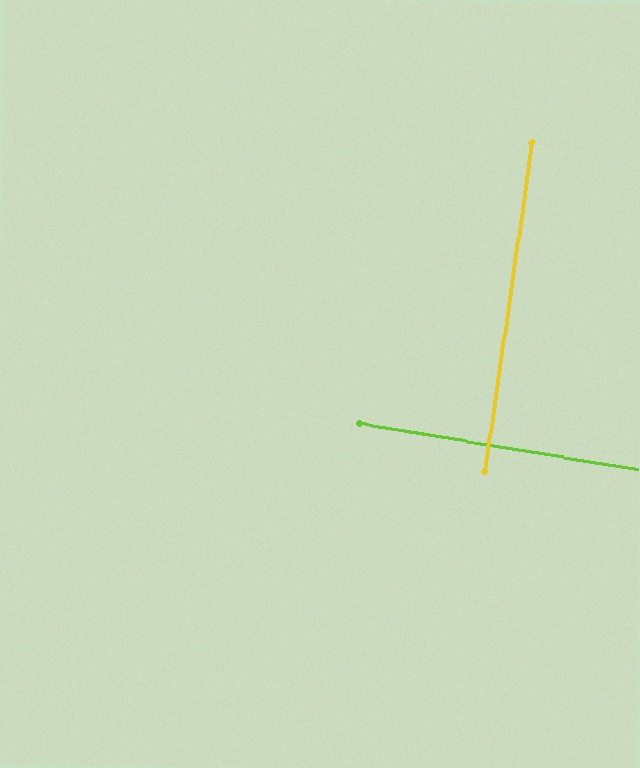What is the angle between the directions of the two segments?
Approximately 89 degrees.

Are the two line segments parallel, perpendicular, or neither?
Perpendicular — they meet at approximately 89°.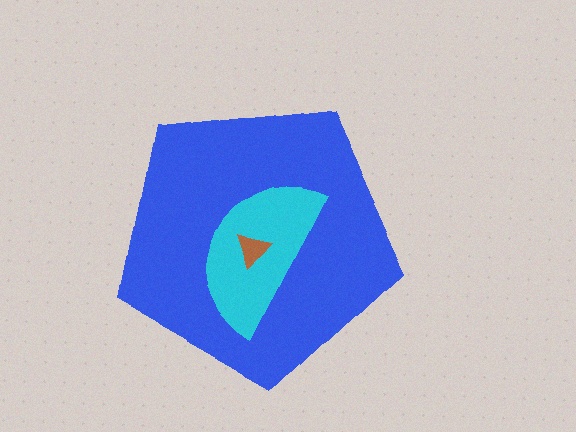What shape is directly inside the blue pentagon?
The cyan semicircle.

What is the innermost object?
The brown triangle.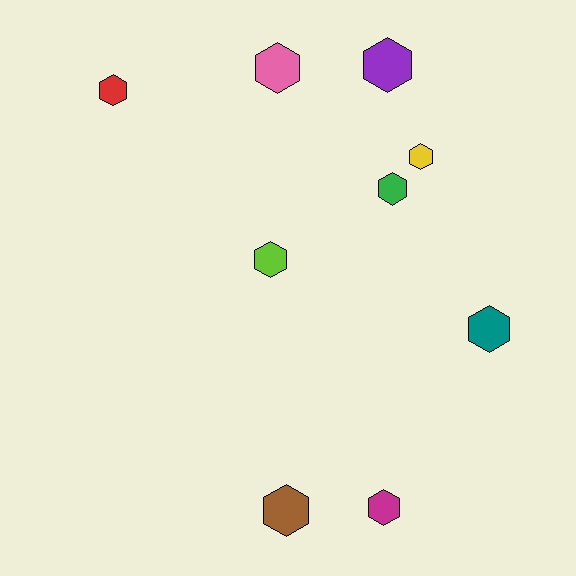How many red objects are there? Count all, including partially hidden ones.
There is 1 red object.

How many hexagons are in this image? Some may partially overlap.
There are 9 hexagons.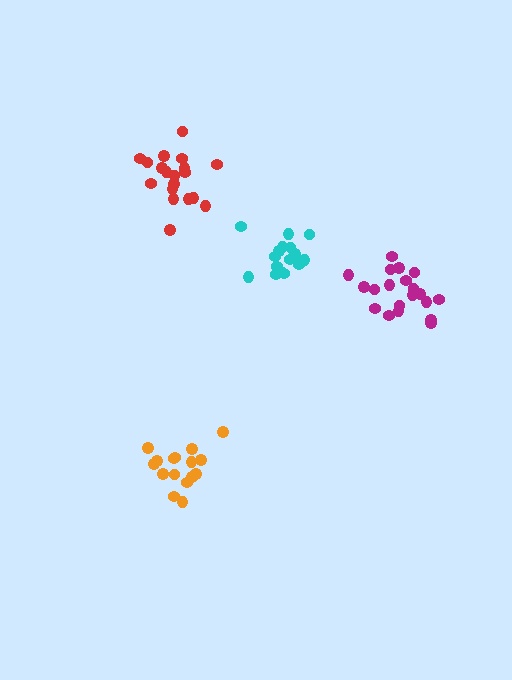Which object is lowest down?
The orange cluster is bottommost.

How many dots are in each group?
Group 1: 19 dots, Group 2: 16 dots, Group 3: 20 dots, Group 4: 16 dots (71 total).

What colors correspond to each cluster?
The clusters are colored: red, orange, magenta, cyan.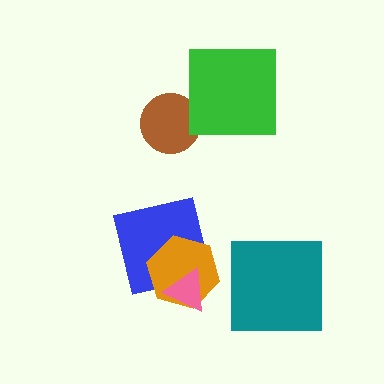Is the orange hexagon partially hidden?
Yes, it is partially covered by another shape.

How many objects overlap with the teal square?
0 objects overlap with the teal square.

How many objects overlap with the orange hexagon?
2 objects overlap with the orange hexagon.